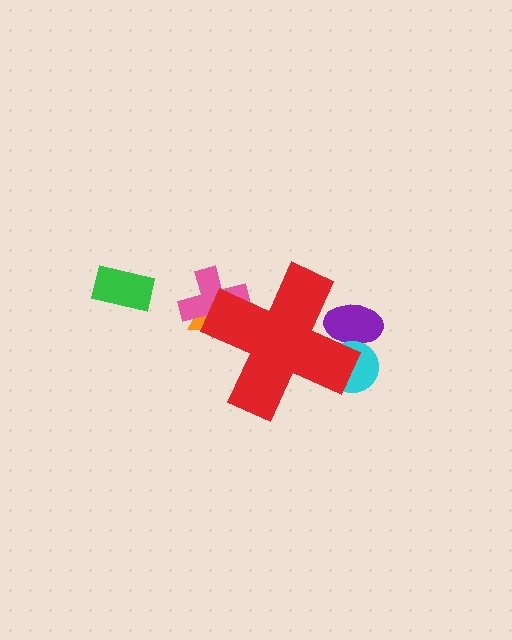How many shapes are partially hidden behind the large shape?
4 shapes are partially hidden.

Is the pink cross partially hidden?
Yes, the pink cross is partially hidden behind the red cross.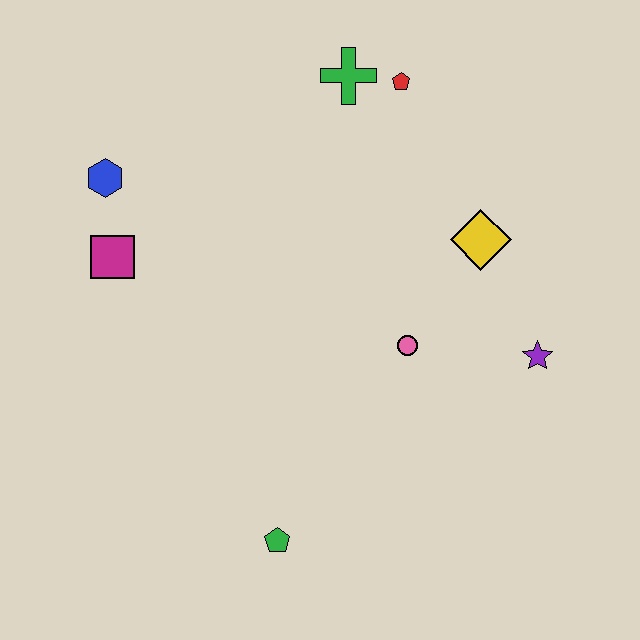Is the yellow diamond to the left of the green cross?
No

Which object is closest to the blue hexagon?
The magenta square is closest to the blue hexagon.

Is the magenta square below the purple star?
No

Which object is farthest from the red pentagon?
The green pentagon is farthest from the red pentagon.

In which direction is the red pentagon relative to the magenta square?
The red pentagon is to the right of the magenta square.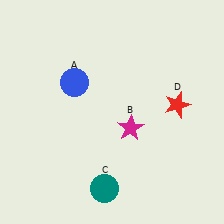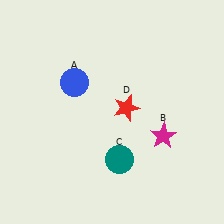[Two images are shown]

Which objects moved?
The objects that moved are: the magenta star (B), the teal circle (C), the red star (D).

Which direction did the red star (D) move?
The red star (D) moved left.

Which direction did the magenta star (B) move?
The magenta star (B) moved right.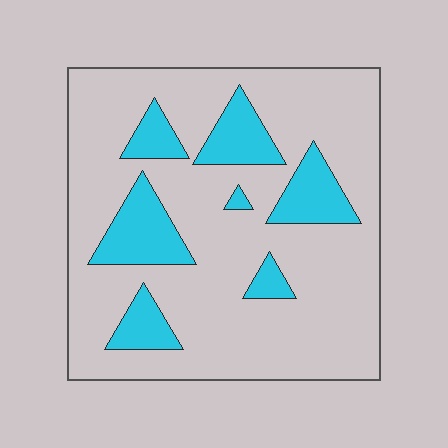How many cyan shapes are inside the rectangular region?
7.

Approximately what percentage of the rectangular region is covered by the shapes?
Approximately 20%.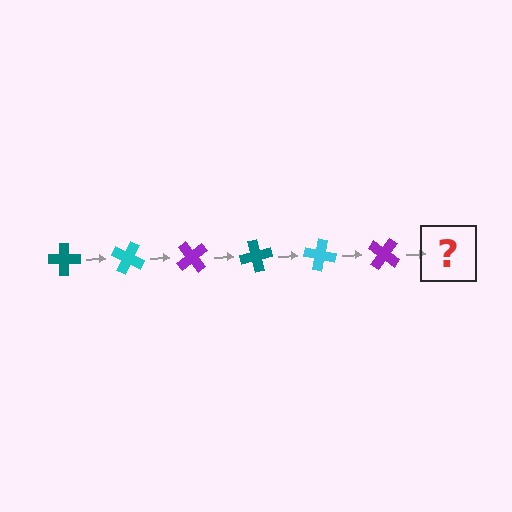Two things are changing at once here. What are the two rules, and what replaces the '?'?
The two rules are that it rotates 25 degrees each step and the color cycles through teal, cyan, and purple. The '?' should be a teal cross, rotated 150 degrees from the start.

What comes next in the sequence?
The next element should be a teal cross, rotated 150 degrees from the start.